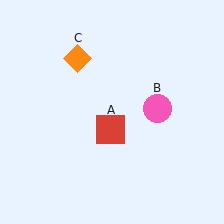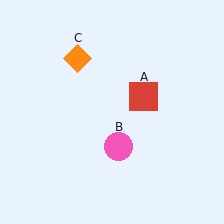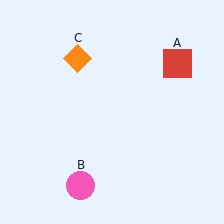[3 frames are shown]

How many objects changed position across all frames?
2 objects changed position: red square (object A), pink circle (object B).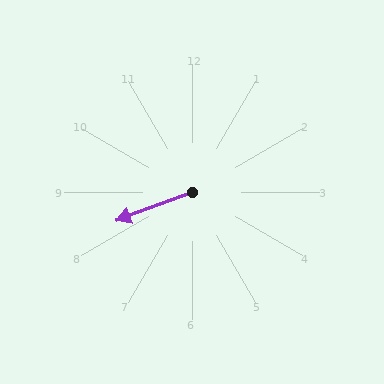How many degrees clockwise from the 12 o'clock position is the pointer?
Approximately 249 degrees.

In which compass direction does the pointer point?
West.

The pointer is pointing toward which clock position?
Roughly 8 o'clock.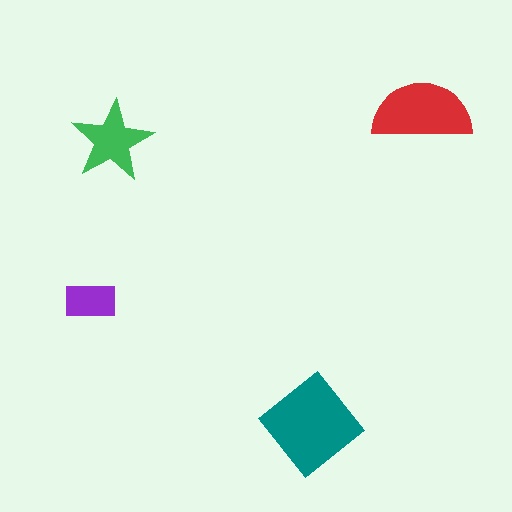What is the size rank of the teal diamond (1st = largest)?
1st.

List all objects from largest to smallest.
The teal diamond, the red semicircle, the green star, the purple rectangle.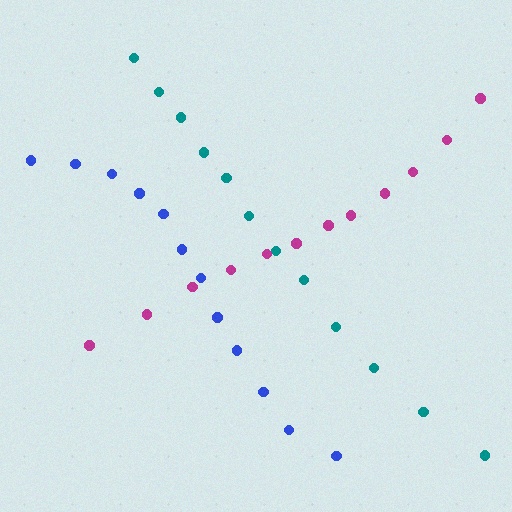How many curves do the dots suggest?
There are 3 distinct paths.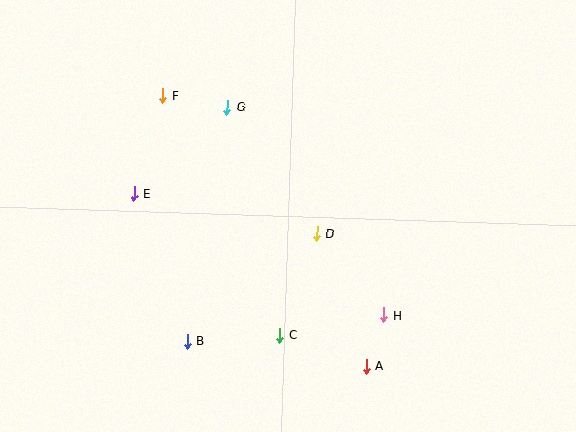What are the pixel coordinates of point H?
Point H is at (383, 315).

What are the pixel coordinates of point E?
Point E is at (134, 194).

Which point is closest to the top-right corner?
Point D is closest to the top-right corner.